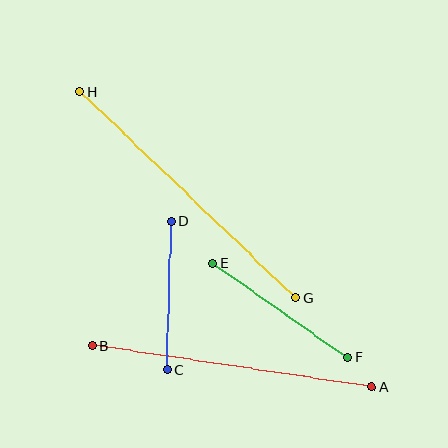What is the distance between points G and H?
The distance is approximately 298 pixels.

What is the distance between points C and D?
The distance is approximately 148 pixels.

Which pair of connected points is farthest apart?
Points G and H are farthest apart.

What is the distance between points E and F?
The distance is approximately 164 pixels.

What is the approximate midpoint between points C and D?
The midpoint is at approximately (169, 296) pixels.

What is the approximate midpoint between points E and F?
The midpoint is at approximately (280, 310) pixels.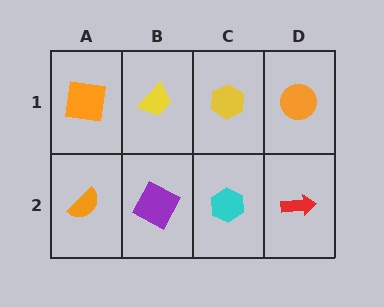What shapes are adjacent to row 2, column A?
An orange square (row 1, column A), a purple square (row 2, column B).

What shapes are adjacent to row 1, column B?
A purple square (row 2, column B), an orange square (row 1, column A), a yellow hexagon (row 1, column C).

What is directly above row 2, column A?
An orange square.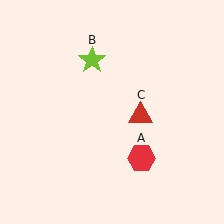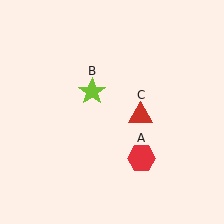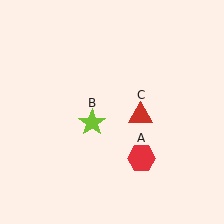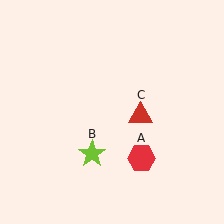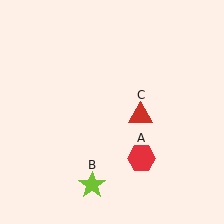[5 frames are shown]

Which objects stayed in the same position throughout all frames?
Red hexagon (object A) and red triangle (object C) remained stationary.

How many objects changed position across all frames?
1 object changed position: lime star (object B).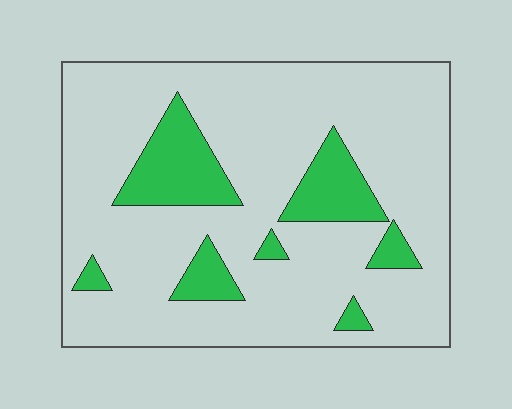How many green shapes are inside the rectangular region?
7.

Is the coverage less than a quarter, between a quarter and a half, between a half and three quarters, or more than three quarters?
Less than a quarter.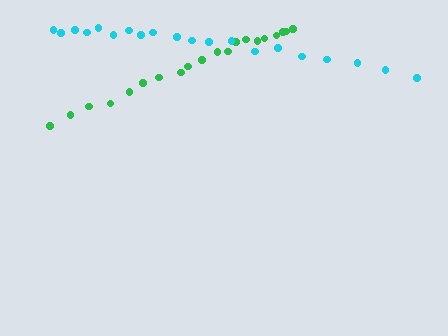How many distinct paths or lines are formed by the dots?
There are 2 distinct paths.